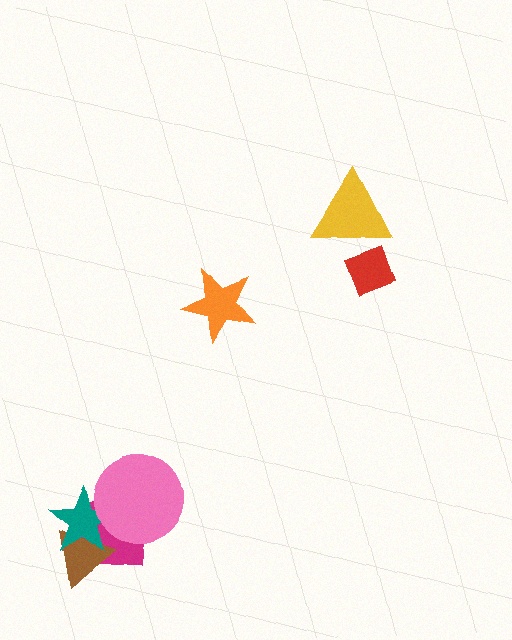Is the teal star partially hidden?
Yes, it is partially covered by another shape.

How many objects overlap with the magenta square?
3 objects overlap with the magenta square.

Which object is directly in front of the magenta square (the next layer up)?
The brown triangle is directly in front of the magenta square.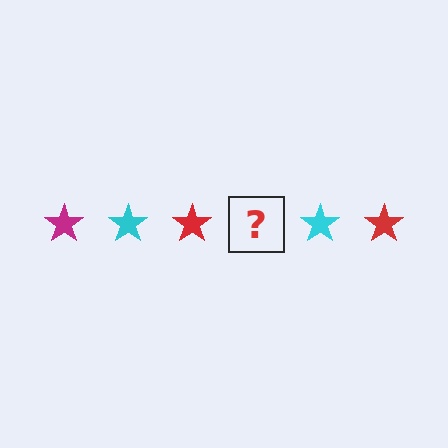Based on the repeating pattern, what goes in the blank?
The blank should be a magenta star.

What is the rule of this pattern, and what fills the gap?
The rule is that the pattern cycles through magenta, cyan, red stars. The gap should be filled with a magenta star.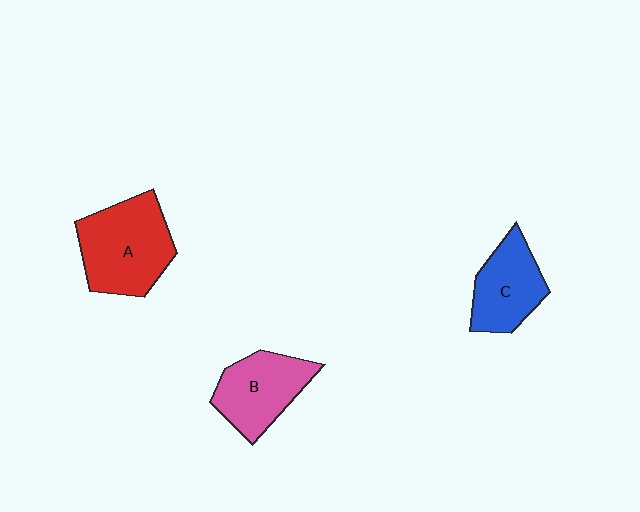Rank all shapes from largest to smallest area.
From largest to smallest: A (red), B (pink), C (blue).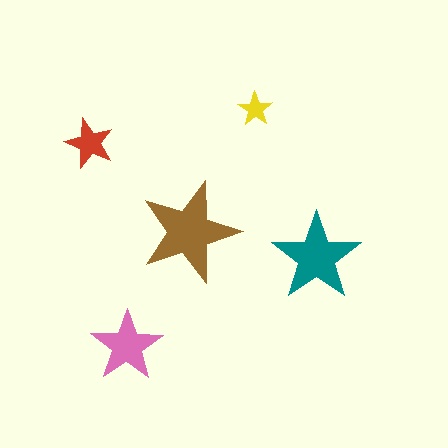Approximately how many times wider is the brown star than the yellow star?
About 3 times wider.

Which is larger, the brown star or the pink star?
The brown one.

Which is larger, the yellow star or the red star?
The red one.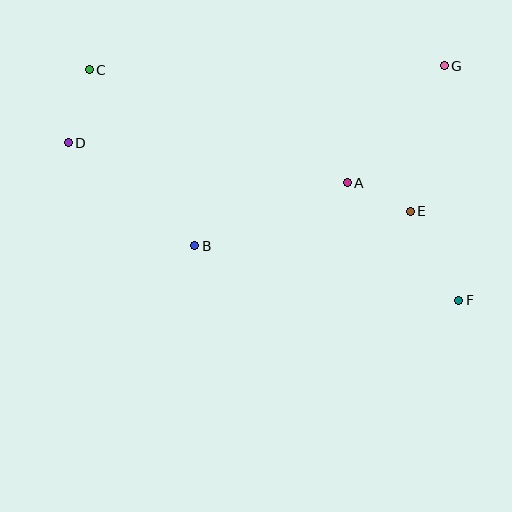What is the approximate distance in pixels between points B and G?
The distance between B and G is approximately 308 pixels.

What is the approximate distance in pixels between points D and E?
The distance between D and E is approximately 349 pixels.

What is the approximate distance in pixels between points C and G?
The distance between C and G is approximately 355 pixels.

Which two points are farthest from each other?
Points C and F are farthest from each other.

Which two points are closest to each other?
Points A and E are closest to each other.